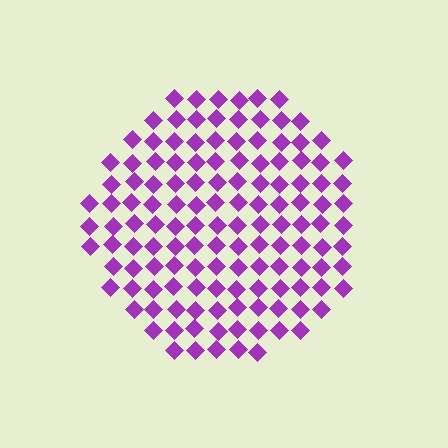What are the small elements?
The small elements are diamonds.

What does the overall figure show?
The overall figure shows a circle.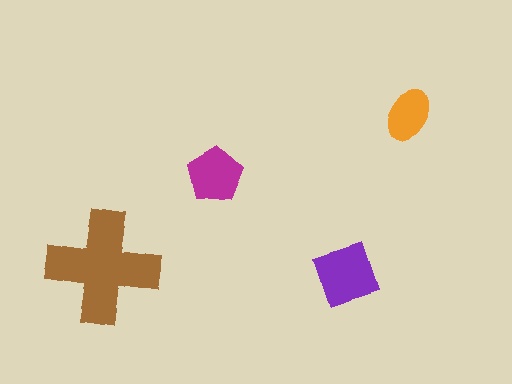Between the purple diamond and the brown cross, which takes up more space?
The brown cross.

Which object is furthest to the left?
The brown cross is leftmost.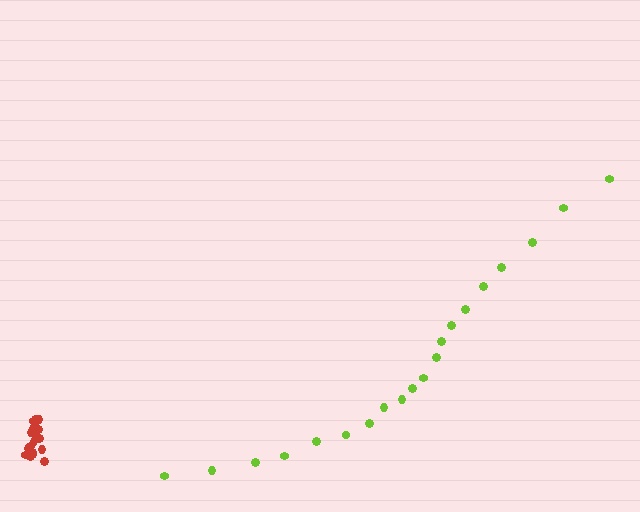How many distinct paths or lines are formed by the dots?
There are 2 distinct paths.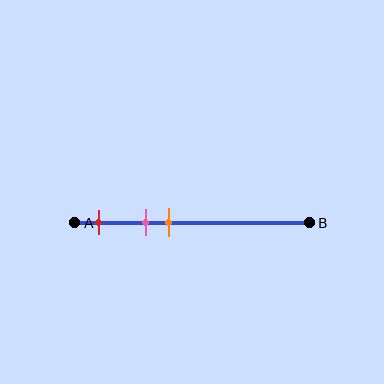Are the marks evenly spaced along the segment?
Yes, the marks are approximately evenly spaced.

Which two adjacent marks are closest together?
The pink and orange marks are the closest adjacent pair.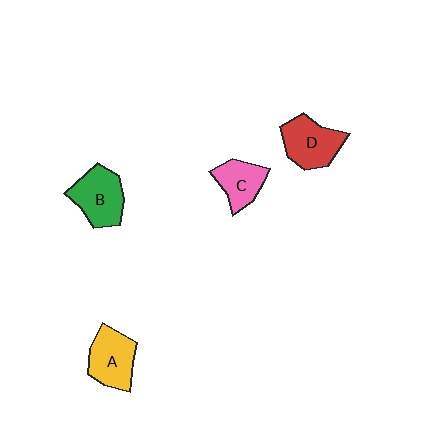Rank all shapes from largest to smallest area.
From largest to smallest: B (green), D (red), A (yellow), C (pink).